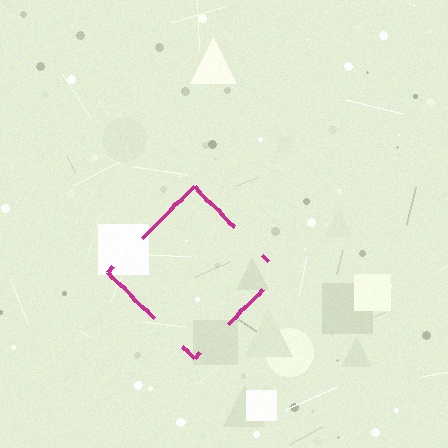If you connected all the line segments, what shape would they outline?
They would outline a diamond.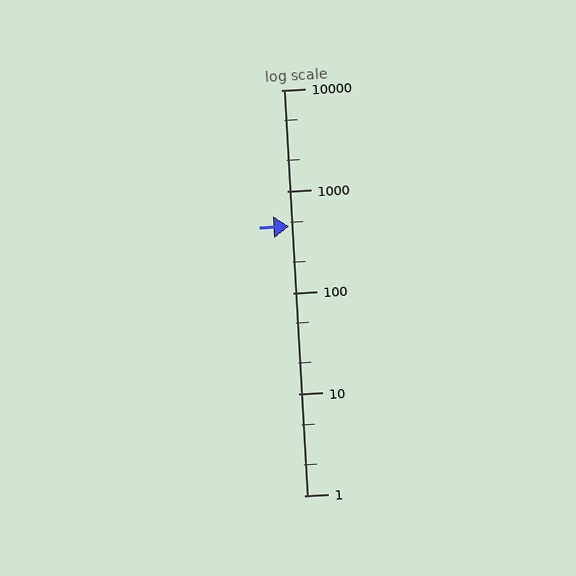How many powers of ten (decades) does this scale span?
The scale spans 4 decades, from 1 to 10000.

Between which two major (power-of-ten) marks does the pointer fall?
The pointer is between 100 and 1000.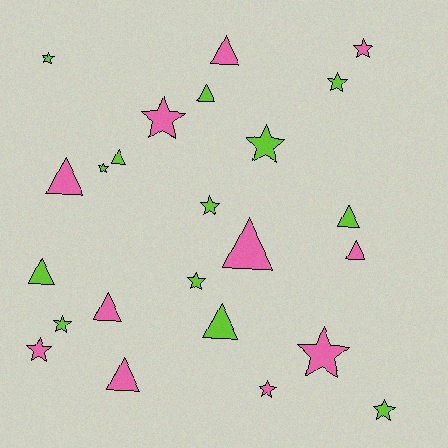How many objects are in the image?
There are 24 objects.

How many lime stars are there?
There are 8 lime stars.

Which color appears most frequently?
Lime, with 13 objects.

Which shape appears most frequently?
Star, with 13 objects.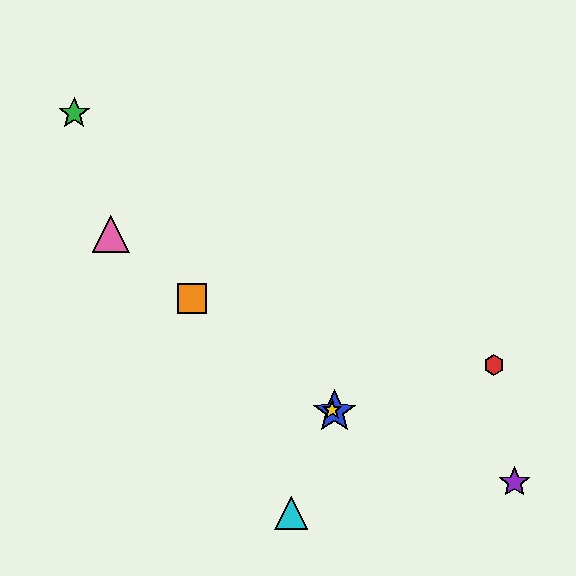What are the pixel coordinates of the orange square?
The orange square is at (192, 299).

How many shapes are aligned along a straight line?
4 shapes (the blue star, the yellow star, the orange square, the pink triangle) are aligned along a straight line.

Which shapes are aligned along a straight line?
The blue star, the yellow star, the orange square, the pink triangle are aligned along a straight line.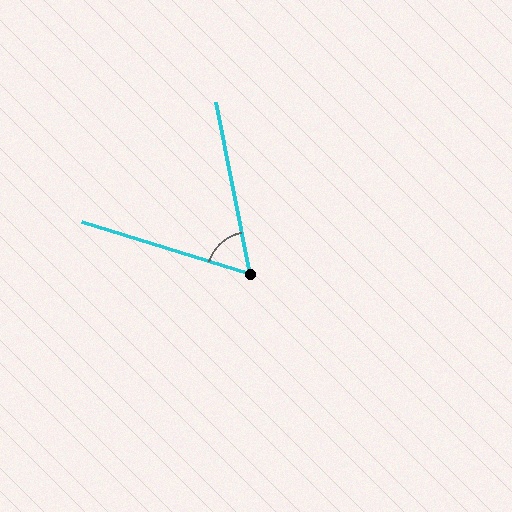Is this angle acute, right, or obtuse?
It is acute.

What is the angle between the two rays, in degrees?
Approximately 62 degrees.